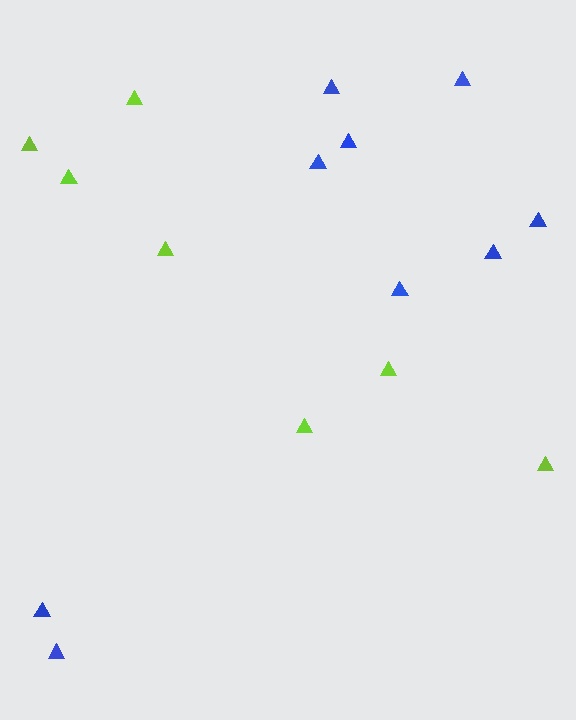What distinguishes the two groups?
There are 2 groups: one group of blue triangles (9) and one group of lime triangles (7).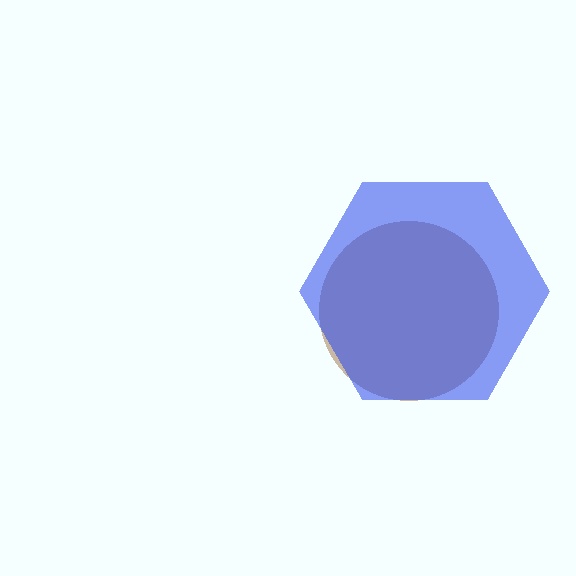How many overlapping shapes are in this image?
There are 2 overlapping shapes in the image.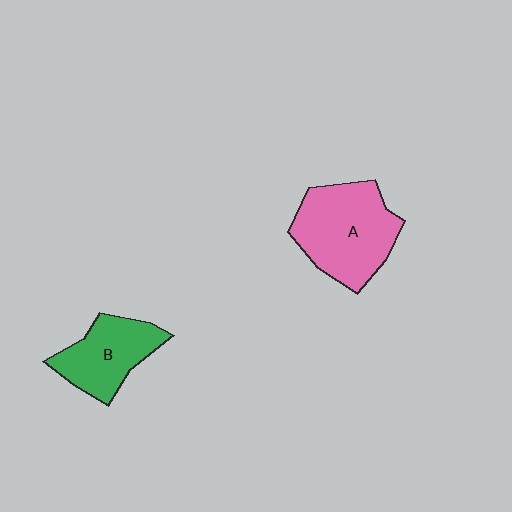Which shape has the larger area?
Shape A (pink).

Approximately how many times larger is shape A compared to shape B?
Approximately 1.4 times.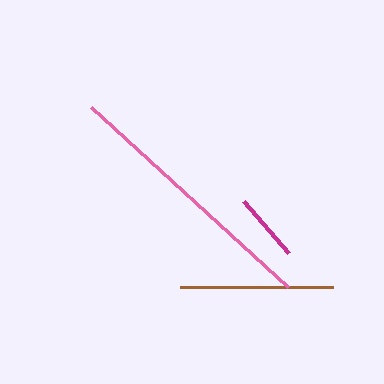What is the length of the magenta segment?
The magenta segment is approximately 68 pixels long.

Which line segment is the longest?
The pink line is the longest at approximately 267 pixels.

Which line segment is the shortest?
The magenta line is the shortest at approximately 68 pixels.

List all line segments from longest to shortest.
From longest to shortest: pink, brown, magenta.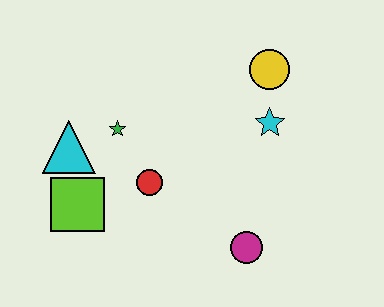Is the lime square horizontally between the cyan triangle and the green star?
Yes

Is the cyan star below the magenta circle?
No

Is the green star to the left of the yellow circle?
Yes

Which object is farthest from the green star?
The magenta circle is farthest from the green star.